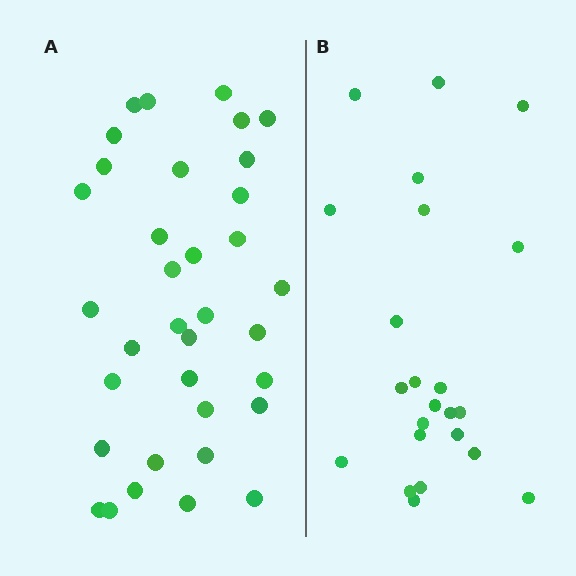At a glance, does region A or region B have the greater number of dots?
Region A (the left region) has more dots.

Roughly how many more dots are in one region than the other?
Region A has roughly 12 or so more dots than region B.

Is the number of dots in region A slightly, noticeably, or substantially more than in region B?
Region A has substantially more. The ratio is roughly 1.5 to 1.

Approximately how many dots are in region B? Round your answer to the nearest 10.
About 20 dots. (The exact count is 23, which rounds to 20.)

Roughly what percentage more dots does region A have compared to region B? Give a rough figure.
About 50% more.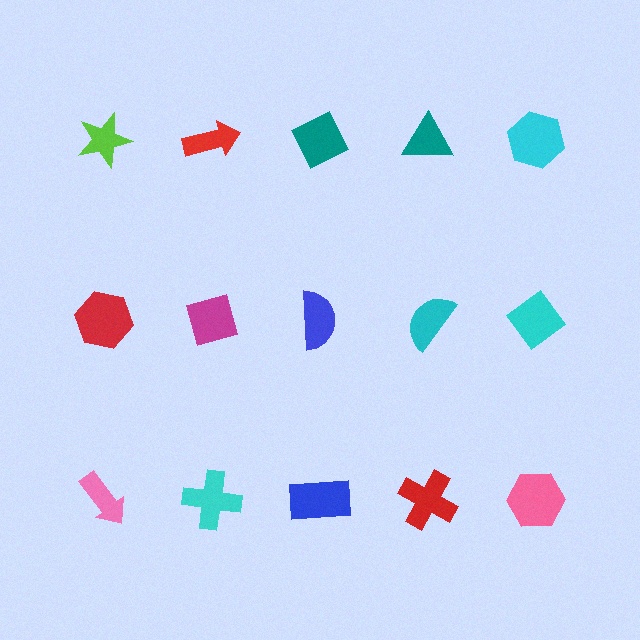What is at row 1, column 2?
A red arrow.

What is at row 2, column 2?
A magenta diamond.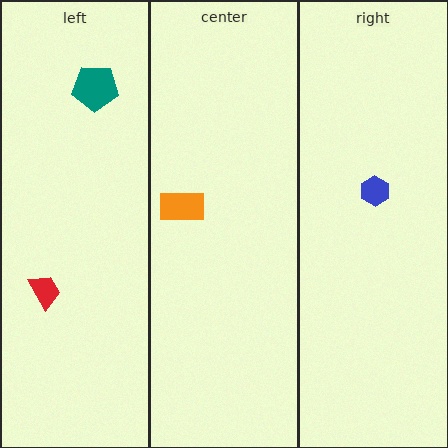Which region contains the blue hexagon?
The right region.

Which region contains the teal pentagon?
The left region.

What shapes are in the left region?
The teal pentagon, the red trapezoid.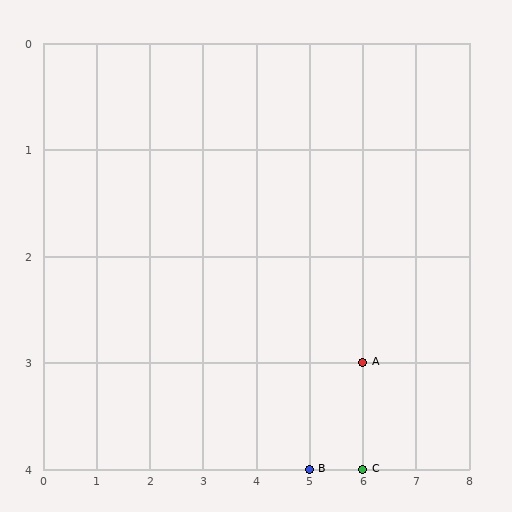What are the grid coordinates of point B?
Point B is at grid coordinates (5, 4).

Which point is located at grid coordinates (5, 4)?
Point B is at (5, 4).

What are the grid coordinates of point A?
Point A is at grid coordinates (6, 3).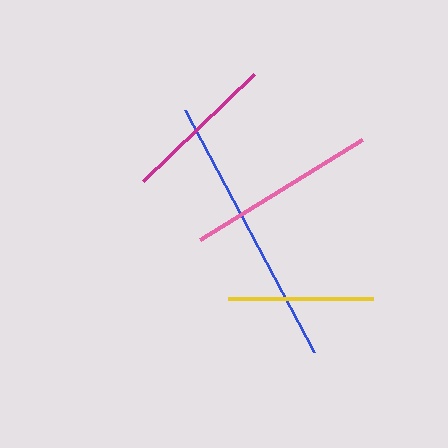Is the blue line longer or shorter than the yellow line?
The blue line is longer than the yellow line.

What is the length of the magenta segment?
The magenta segment is approximately 154 pixels long.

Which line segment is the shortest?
The yellow line is the shortest at approximately 144 pixels.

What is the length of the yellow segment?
The yellow segment is approximately 144 pixels long.